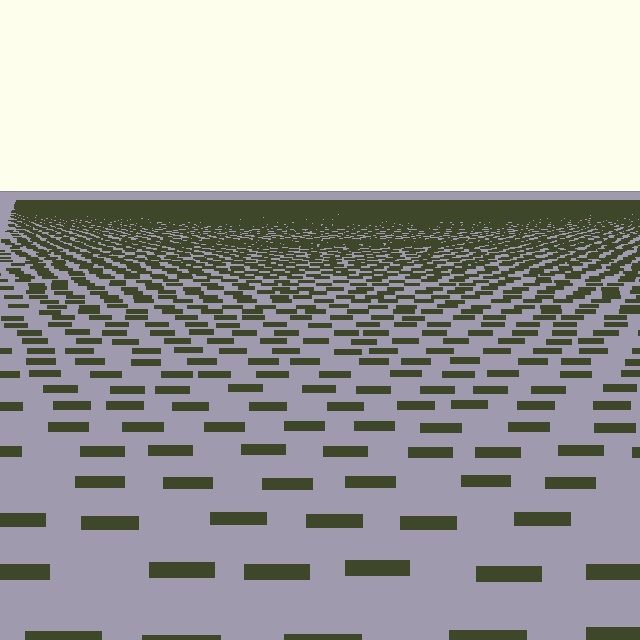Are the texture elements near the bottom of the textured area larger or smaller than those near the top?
Larger. Near the bottom, elements are closer to the viewer and appear at a bigger on-screen size.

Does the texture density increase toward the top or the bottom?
Density increases toward the top.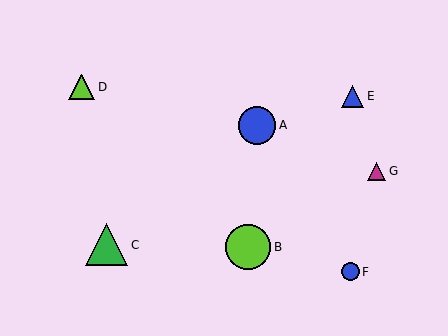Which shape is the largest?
The lime circle (labeled B) is the largest.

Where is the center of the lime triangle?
The center of the lime triangle is at (82, 87).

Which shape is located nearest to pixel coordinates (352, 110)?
The blue triangle (labeled E) at (353, 96) is nearest to that location.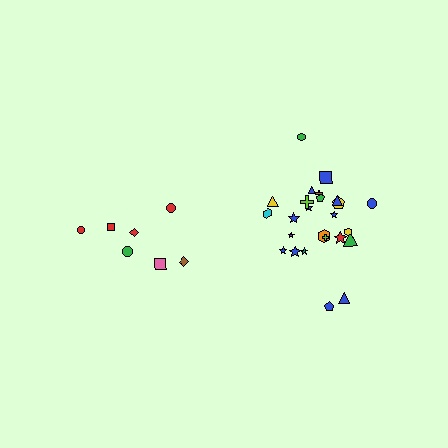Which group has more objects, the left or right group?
The right group.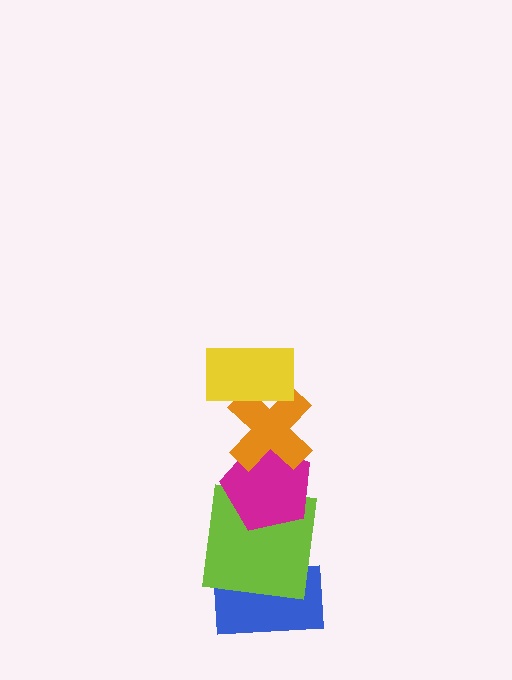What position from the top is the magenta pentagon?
The magenta pentagon is 3rd from the top.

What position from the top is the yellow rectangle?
The yellow rectangle is 1st from the top.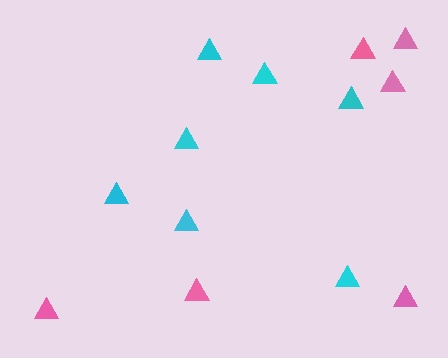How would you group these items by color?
There are 2 groups: one group of cyan triangles (7) and one group of pink triangles (6).